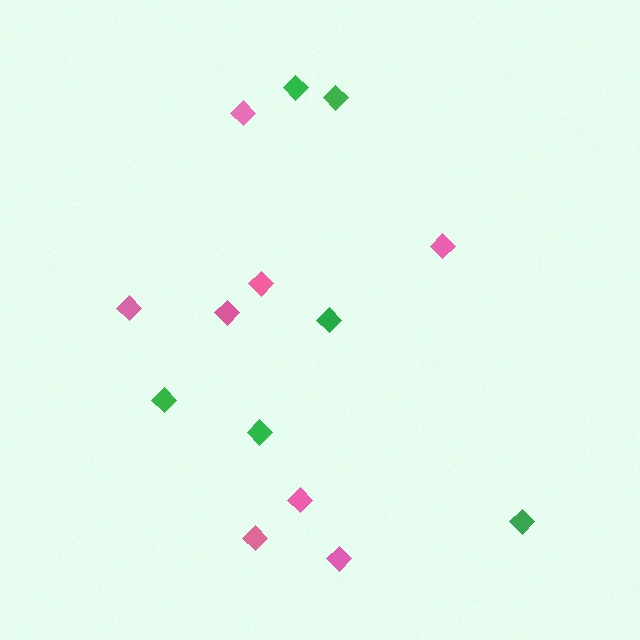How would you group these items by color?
There are 2 groups: one group of green diamonds (6) and one group of pink diamonds (8).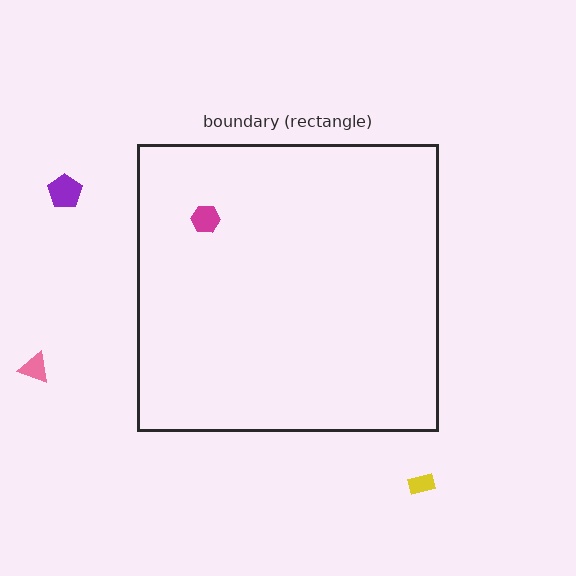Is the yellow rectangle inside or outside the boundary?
Outside.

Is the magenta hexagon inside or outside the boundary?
Inside.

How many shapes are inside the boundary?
1 inside, 3 outside.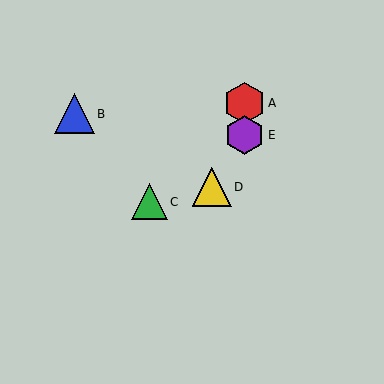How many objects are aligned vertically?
2 objects (A, E) are aligned vertically.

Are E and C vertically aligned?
No, E is at x≈245 and C is at x≈150.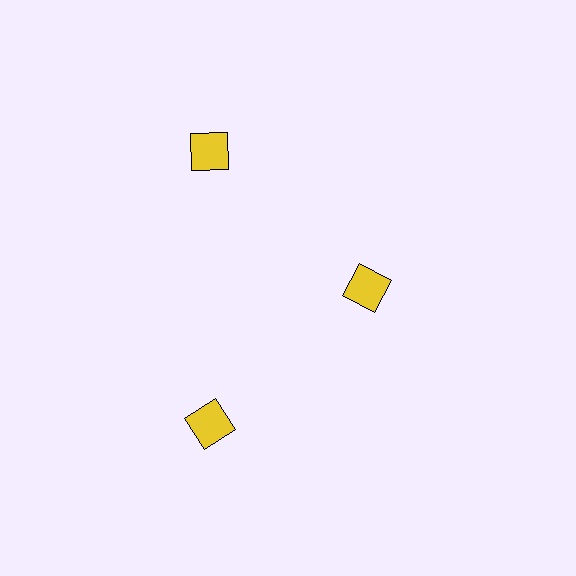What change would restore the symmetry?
The symmetry would be restored by moving it outward, back onto the ring so that all 3 squares sit at equal angles and equal distance from the center.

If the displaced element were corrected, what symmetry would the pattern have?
It would have 3-fold rotational symmetry — the pattern would map onto itself every 120 degrees.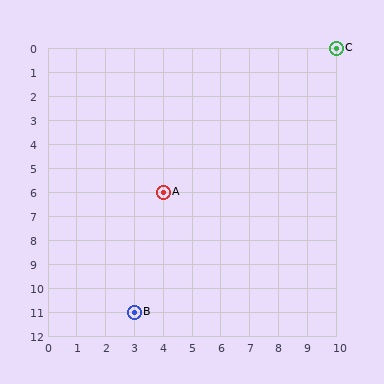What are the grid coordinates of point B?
Point B is at grid coordinates (3, 11).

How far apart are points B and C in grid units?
Points B and C are 7 columns and 11 rows apart (about 13.0 grid units diagonally).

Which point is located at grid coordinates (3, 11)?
Point B is at (3, 11).